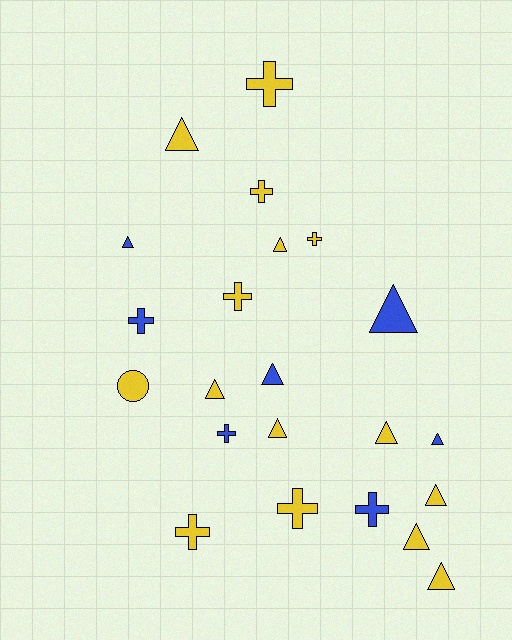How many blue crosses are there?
There are 3 blue crosses.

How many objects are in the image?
There are 22 objects.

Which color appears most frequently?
Yellow, with 15 objects.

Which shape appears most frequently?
Triangle, with 12 objects.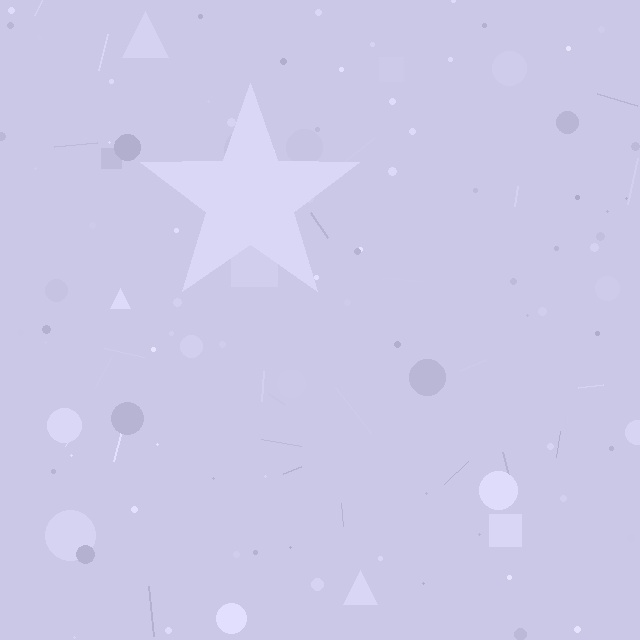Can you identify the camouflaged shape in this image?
The camouflaged shape is a star.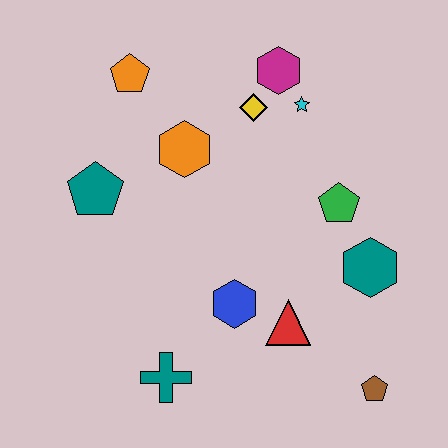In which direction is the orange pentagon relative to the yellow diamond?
The orange pentagon is to the left of the yellow diamond.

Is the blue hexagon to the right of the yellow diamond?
No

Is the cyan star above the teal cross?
Yes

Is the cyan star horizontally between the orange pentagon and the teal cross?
No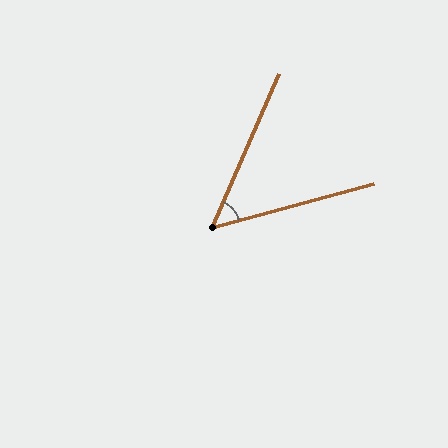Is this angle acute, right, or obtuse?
It is acute.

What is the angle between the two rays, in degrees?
Approximately 52 degrees.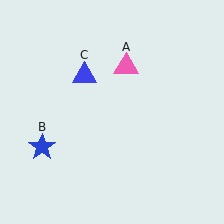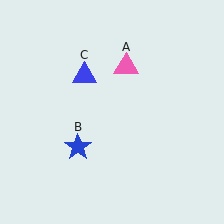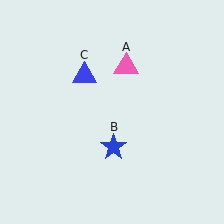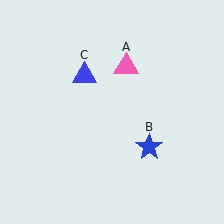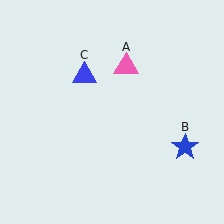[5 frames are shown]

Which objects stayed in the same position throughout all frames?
Pink triangle (object A) and blue triangle (object C) remained stationary.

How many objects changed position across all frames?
1 object changed position: blue star (object B).